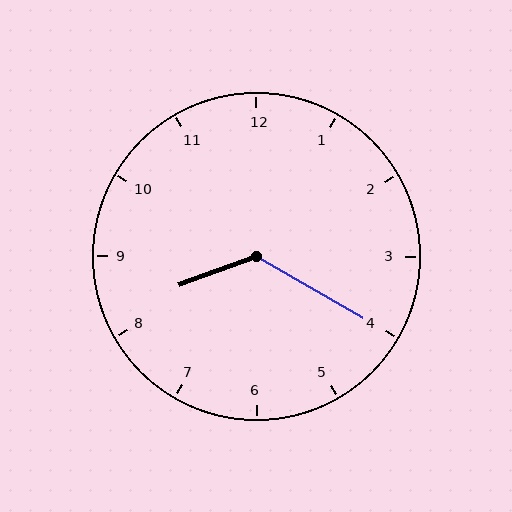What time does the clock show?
8:20.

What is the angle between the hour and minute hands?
Approximately 130 degrees.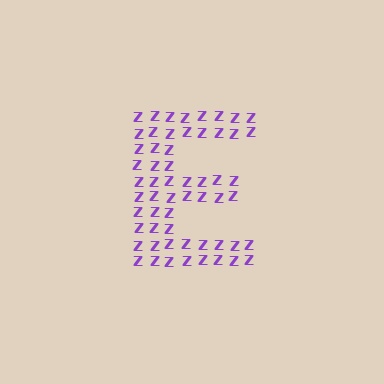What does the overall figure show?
The overall figure shows the letter E.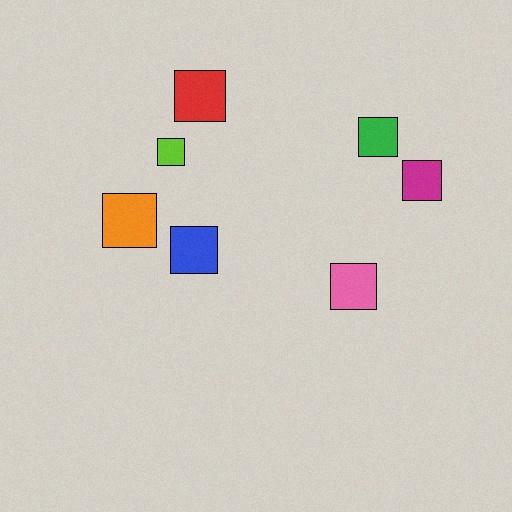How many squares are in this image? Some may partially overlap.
There are 7 squares.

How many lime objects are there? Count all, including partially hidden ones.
There is 1 lime object.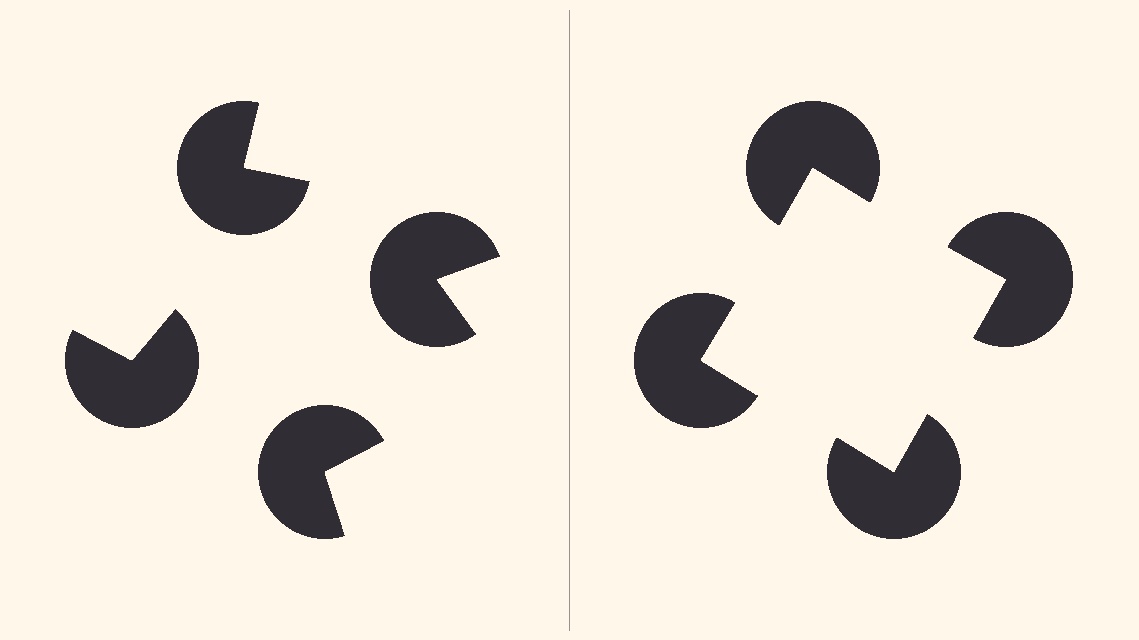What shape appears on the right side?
An illusory square.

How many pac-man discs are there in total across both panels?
8 — 4 on each side.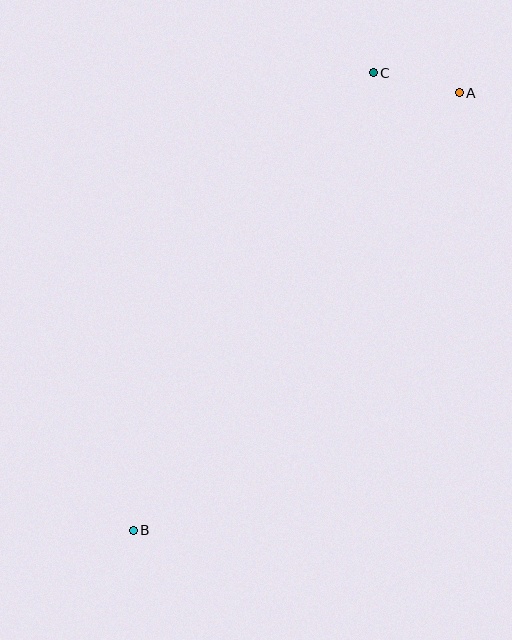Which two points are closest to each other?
Points A and C are closest to each other.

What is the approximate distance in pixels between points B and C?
The distance between B and C is approximately 517 pixels.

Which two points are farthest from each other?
Points A and B are farthest from each other.